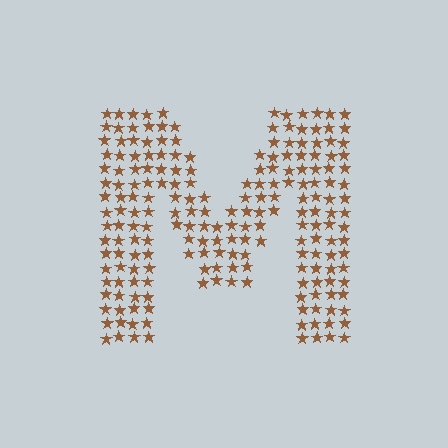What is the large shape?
The large shape is the letter M.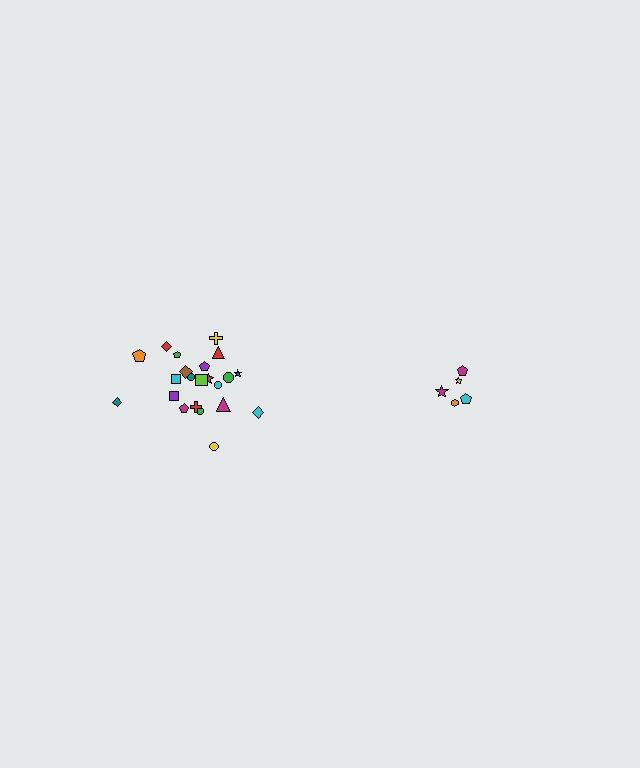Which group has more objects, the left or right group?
The left group.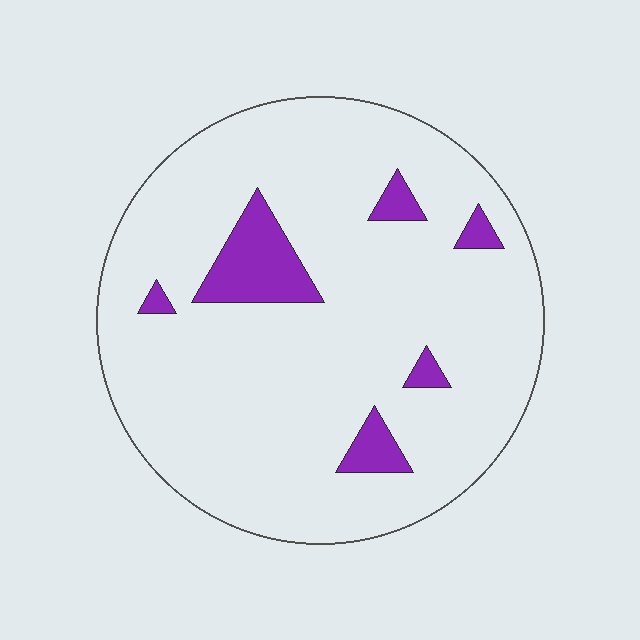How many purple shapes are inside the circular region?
6.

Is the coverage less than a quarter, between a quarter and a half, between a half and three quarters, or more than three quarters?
Less than a quarter.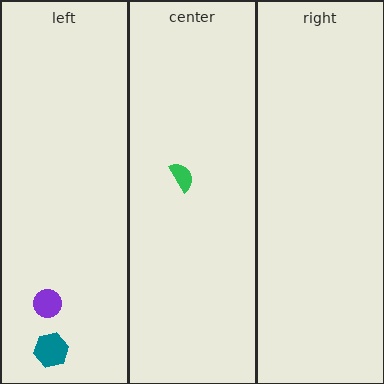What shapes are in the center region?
The green semicircle.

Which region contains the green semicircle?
The center region.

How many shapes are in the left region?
2.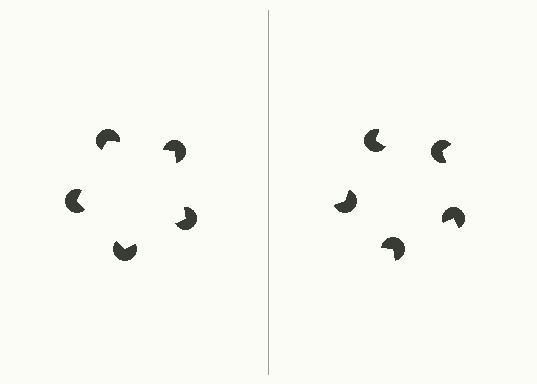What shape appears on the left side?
An illusory pentagon.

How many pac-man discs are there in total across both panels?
10 — 5 on each side.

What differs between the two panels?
The pac-man discs are positioned identically on both sides; only the wedge orientations differ. On the left they align to a pentagon; on the right they are misaligned.